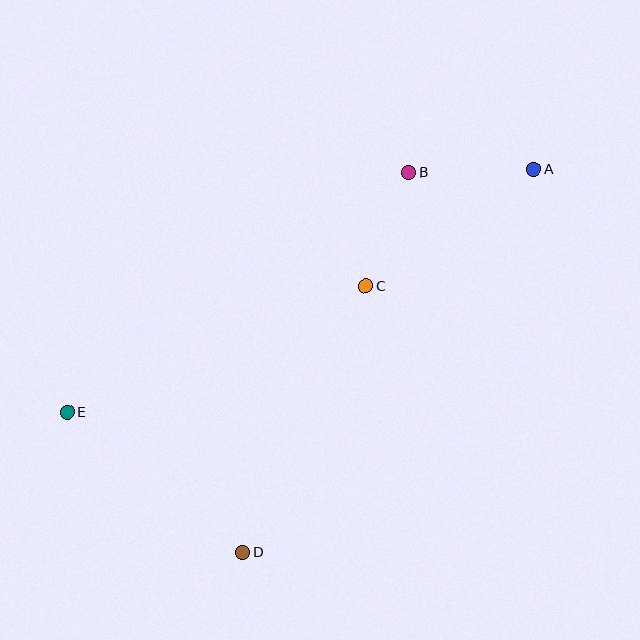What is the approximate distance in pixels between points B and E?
The distance between B and E is approximately 417 pixels.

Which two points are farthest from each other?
Points A and E are farthest from each other.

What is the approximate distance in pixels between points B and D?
The distance between B and D is approximately 415 pixels.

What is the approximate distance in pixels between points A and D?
The distance between A and D is approximately 481 pixels.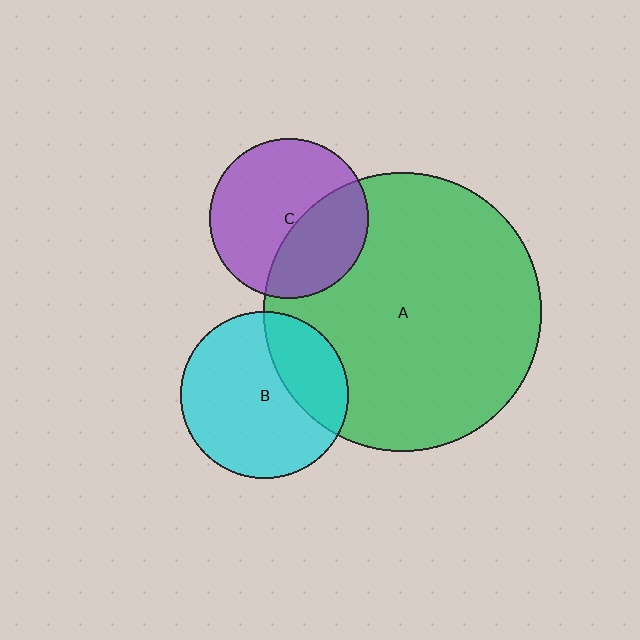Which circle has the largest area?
Circle A (green).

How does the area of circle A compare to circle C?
Approximately 3.0 times.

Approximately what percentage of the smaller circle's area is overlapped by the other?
Approximately 40%.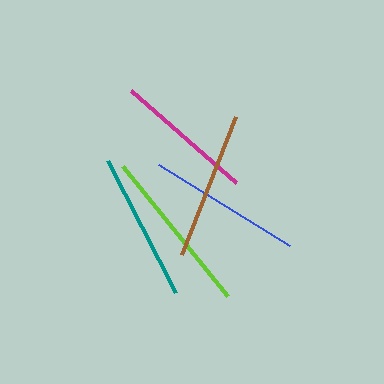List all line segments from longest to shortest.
From longest to shortest: lime, blue, teal, brown, magenta.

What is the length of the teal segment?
The teal segment is approximately 148 pixels long.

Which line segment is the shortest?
The magenta line is the shortest at approximately 140 pixels.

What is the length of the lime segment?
The lime segment is approximately 167 pixels long.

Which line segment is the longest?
The lime line is the longest at approximately 167 pixels.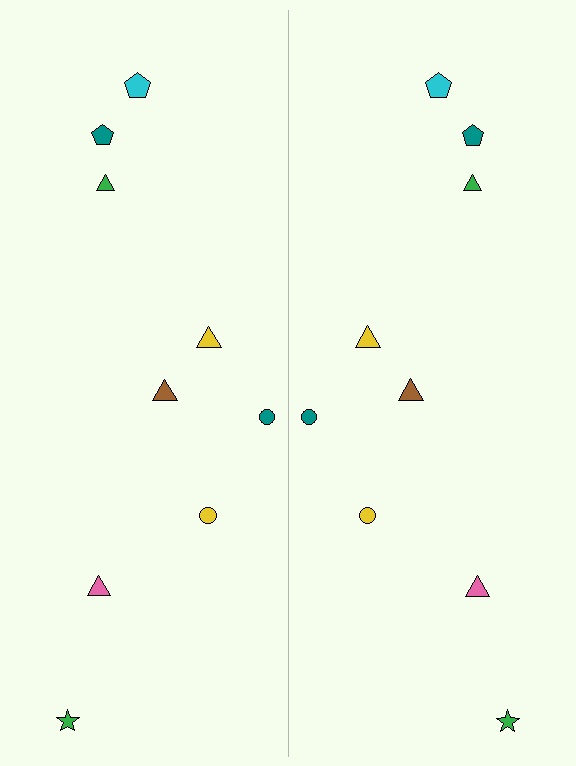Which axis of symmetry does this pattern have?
The pattern has a vertical axis of symmetry running through the center of the image.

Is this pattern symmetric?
Yes, this pattern has bilateral (reflection) symmetry.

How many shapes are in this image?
There are 18 shapes in this image.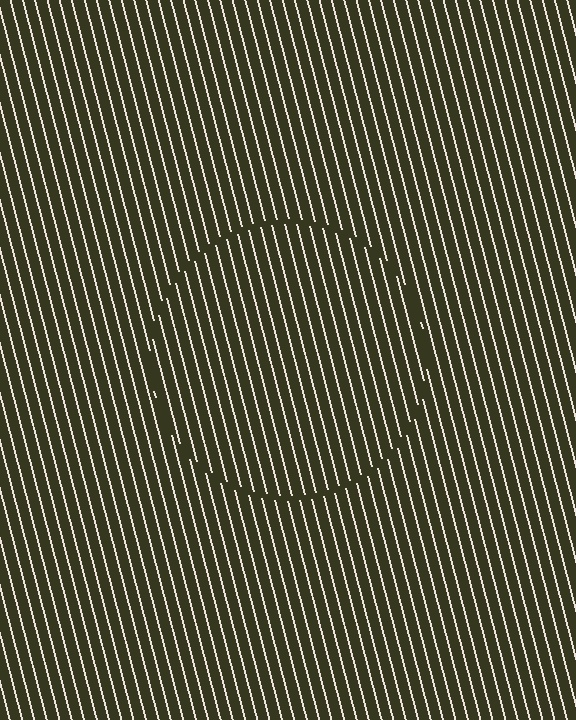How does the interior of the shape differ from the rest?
The interior of the shape contains the same grating, shifted by half a period — the contour is defined by the phase discontinuity where line-ends from the inner and outer gratings abut.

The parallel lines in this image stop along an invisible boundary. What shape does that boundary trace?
An illusory circle. The interior of the shape contains the same grating, shifted by half a period — the contour is defined by the phase discontinuity where line-ends from the inner and outer gratings abut.